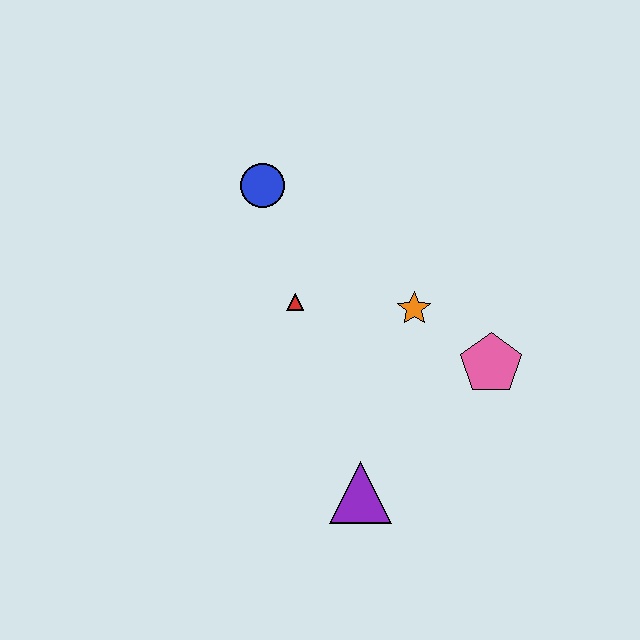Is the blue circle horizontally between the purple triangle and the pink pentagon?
No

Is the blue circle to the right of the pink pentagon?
No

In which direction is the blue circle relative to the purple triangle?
The blue circle is above the purple triangle.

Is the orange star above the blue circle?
No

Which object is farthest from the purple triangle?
The blue circle is farthest from the purple triangle.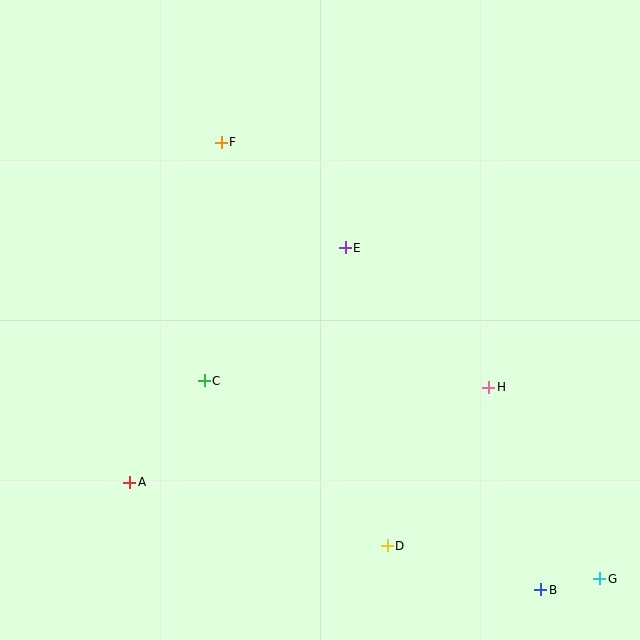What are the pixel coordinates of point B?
Point B is at (541, 590).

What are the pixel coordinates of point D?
Point D is at (387, 546).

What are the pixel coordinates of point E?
Point E is at (345, 248).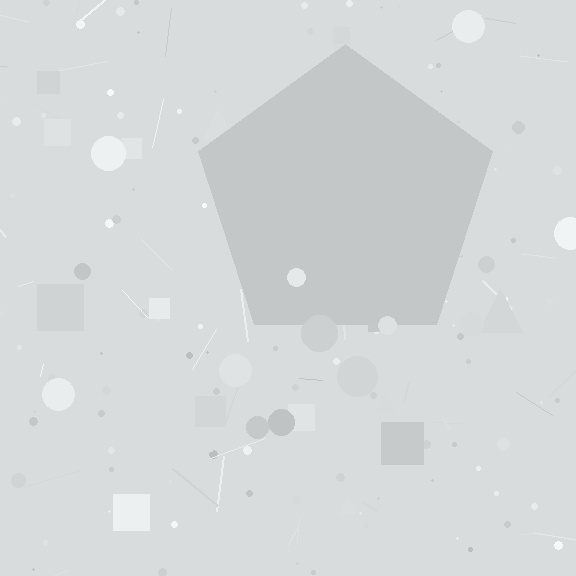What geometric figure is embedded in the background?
A pentagon is embedded in the background.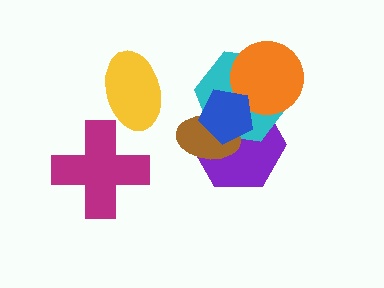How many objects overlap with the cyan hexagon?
4 objects overlap with the cyan hexagon.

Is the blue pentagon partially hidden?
No, no other shape covers it.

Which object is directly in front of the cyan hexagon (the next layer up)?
The orange circle is directly in front of the cyan hexagon.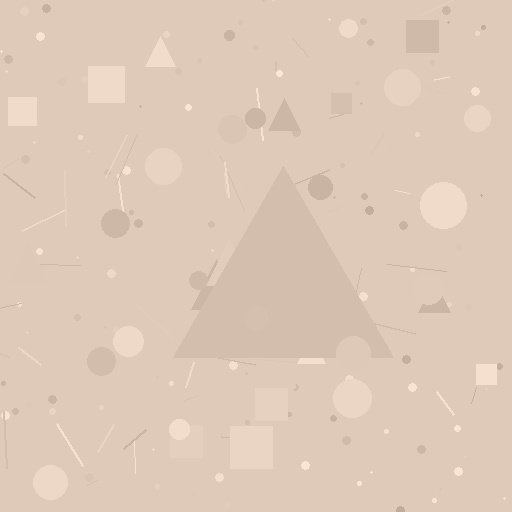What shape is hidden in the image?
A triangle is hidden in the image.